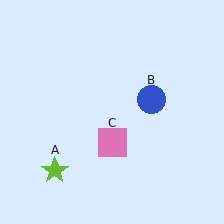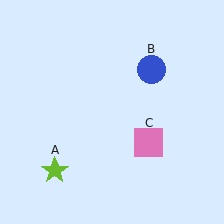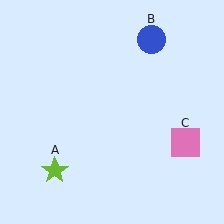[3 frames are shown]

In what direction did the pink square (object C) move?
The pink square (object C) moved right.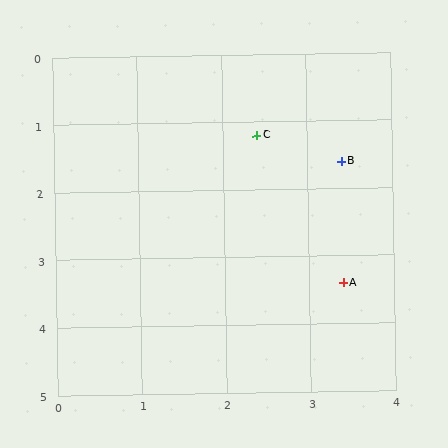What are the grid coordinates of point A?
Point A is at approximately (3.4, 3.4).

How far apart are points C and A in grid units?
Points C and A are about 2.4 grid units apart.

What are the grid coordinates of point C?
Point C is at approximately (2.4, 1.2).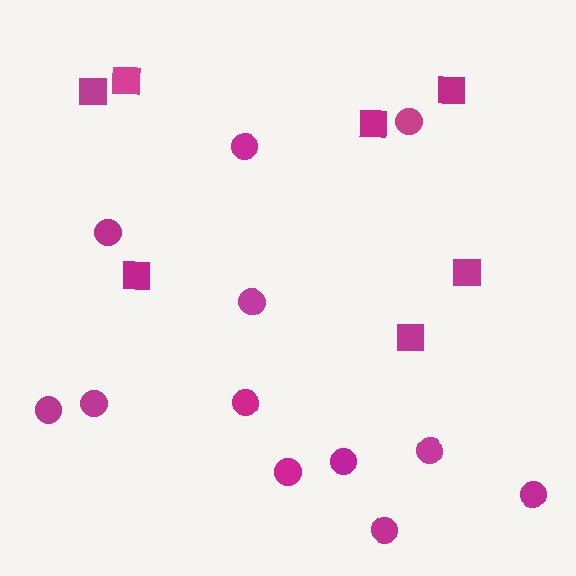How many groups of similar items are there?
There are 2 groups: one group of circles (12) and one group of squares (7).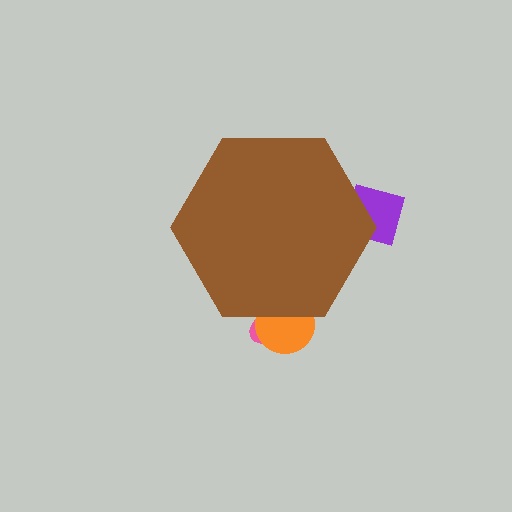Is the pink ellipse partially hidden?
Yes, the pink ellipse is partially hidden behind the brown hexagon.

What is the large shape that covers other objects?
A brown hexagon.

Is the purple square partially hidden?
Yes, the purple square is partially hidden behind the brown hexagon.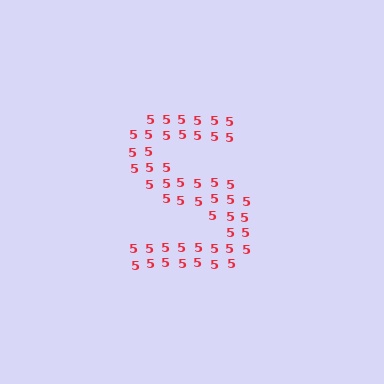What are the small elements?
The small elements are digit 5's.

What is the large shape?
The large shape is the letter S.